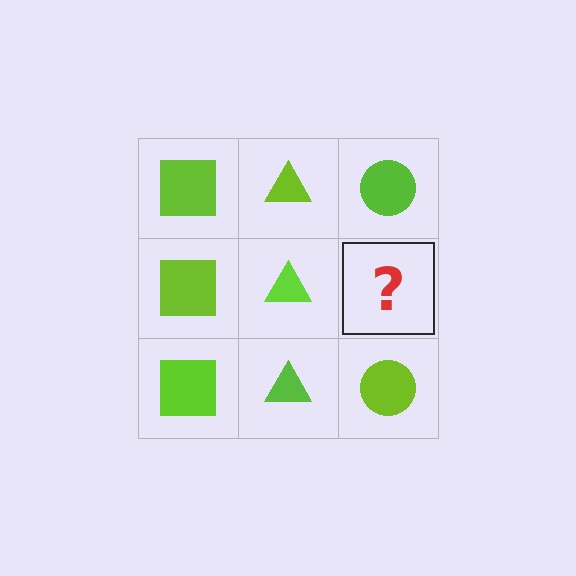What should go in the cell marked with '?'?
The missing cell should contain a lime circle.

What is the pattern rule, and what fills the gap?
The rule is that each column has a consistent shape. The gap should be filled with a lime circle.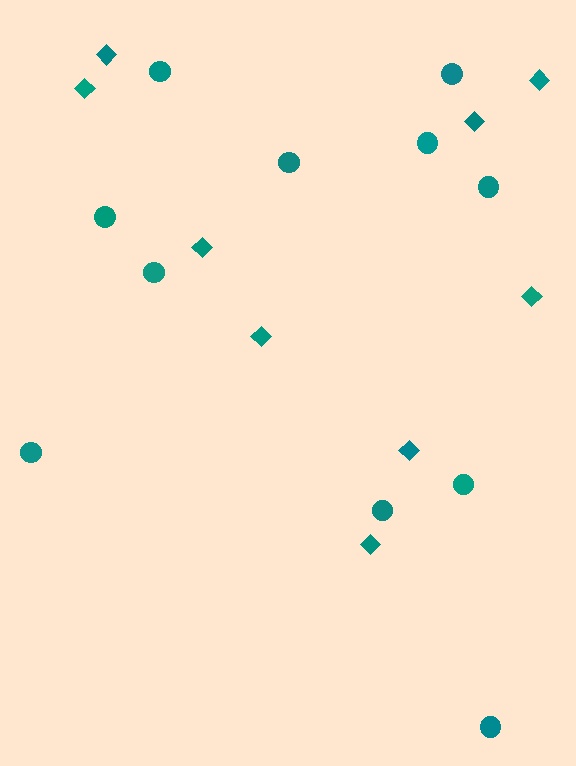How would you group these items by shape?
There are 2 groups: one group of circles (11) and one group of diamonds (9).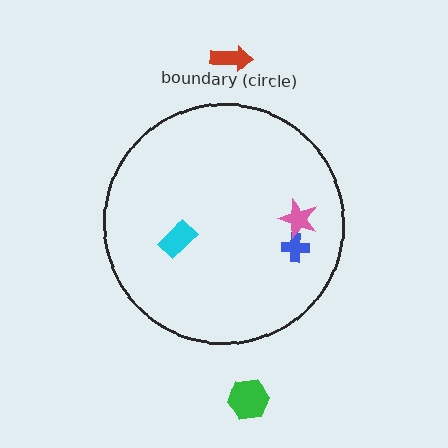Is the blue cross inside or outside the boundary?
Inside.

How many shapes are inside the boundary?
3 inside, 2 outside.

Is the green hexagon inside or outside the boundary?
Outside.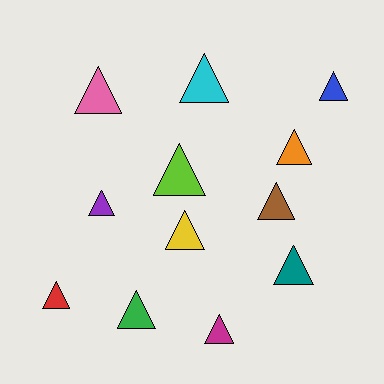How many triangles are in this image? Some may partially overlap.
There are 12 triangles.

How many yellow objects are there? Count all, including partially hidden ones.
There is 1 yellow object.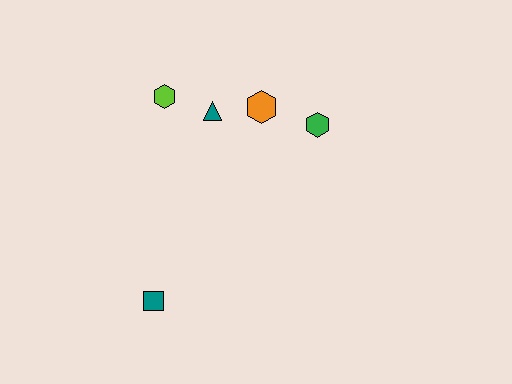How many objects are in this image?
There are 5 objects.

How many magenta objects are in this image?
There are no magenta objects.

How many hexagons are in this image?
There are 3 hexagons.